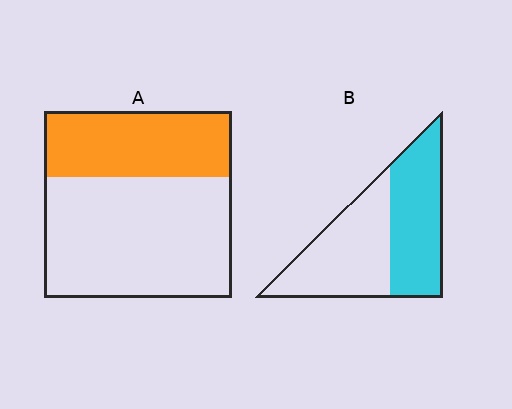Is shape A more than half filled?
No.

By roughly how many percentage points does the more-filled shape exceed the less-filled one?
By roughly 15 percentage points (B over A).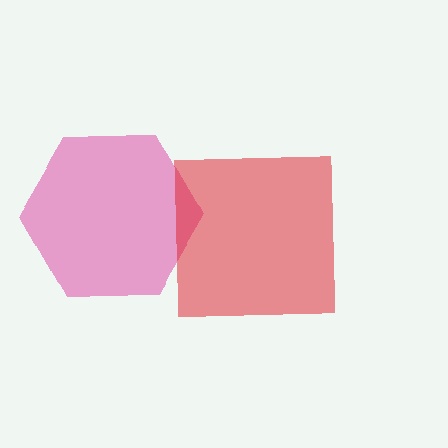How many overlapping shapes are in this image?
There are 2 overlapping shapes in the image.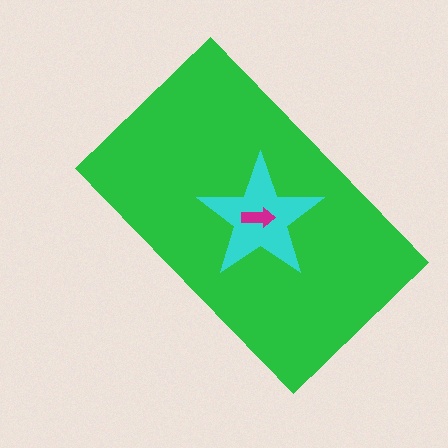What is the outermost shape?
The green rectangle.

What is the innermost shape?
The magenta arrow.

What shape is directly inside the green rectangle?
The cyan star.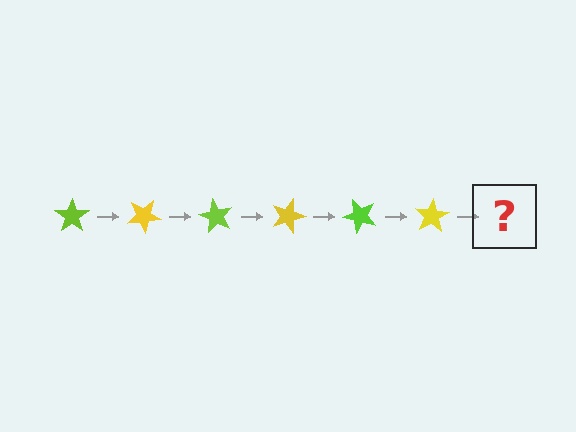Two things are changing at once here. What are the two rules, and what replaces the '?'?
The two rules are that it rotates 30 degrees each step and the color cycles through lime and yellow. The '?' should be a lime star, rotated 180 degrees from the start.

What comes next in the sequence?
The next element should be a lime star, rotated 180 degrees from the start.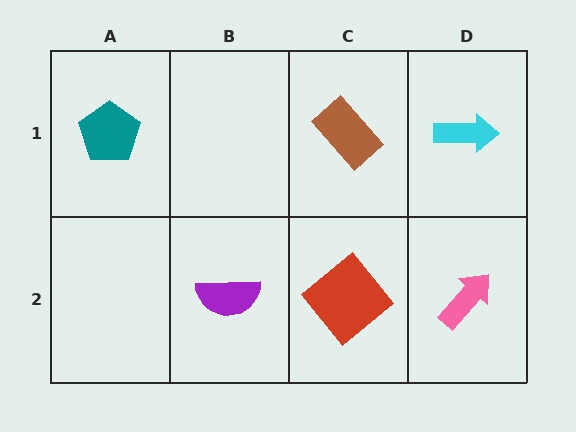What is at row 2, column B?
A purple semicircle.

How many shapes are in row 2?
3 shapes.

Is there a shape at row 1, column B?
No, that cell is empty.